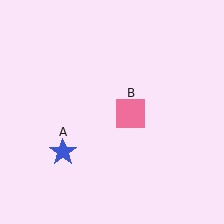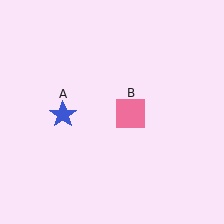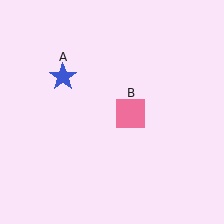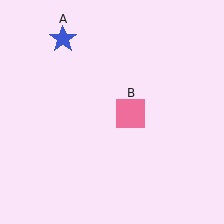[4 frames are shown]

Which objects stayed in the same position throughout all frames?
Pink square (object B) remained stationary.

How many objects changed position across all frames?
1 object changed position: blue star (object A).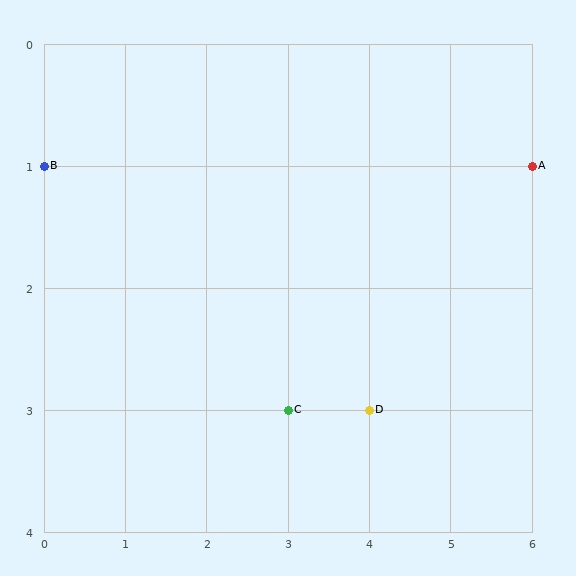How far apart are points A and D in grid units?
Points A and D are 2 columns and 2 rows apart (about 2.8 grid units diagonally).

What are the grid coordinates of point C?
Point C is at grid coordinates (3, 3).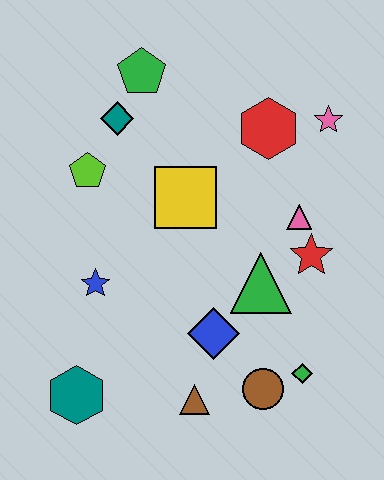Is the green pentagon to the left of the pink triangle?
Yes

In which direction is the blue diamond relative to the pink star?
The blue diamond is below the pink star.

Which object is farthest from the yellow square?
The teal hexagon is farthest from the yellow square.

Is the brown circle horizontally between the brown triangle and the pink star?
Yes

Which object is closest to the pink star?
The red hexagon is closest to the pink star.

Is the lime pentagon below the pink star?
Yes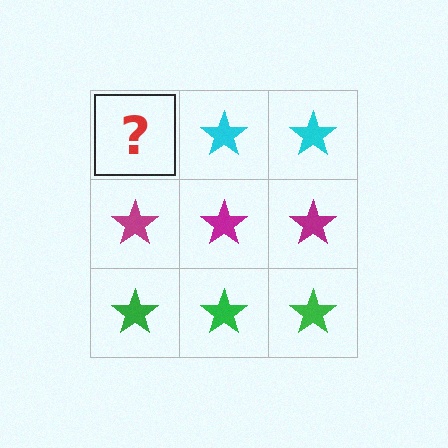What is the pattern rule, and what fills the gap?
The rule is that each row has a consistent color. The gap should be filled with a cyan star.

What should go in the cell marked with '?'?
The missing cell should contain a cyan star.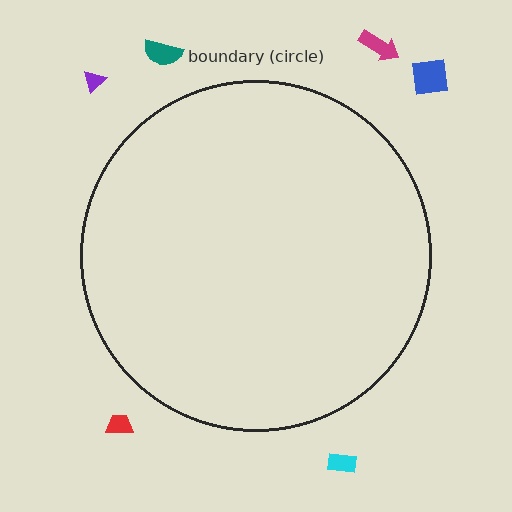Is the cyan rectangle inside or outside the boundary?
Outside.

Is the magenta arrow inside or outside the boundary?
Outside.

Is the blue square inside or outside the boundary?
Outside.